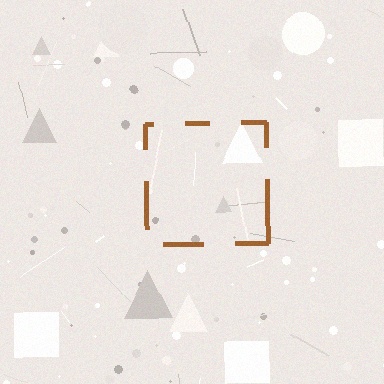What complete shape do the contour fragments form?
The contour fragments form a square.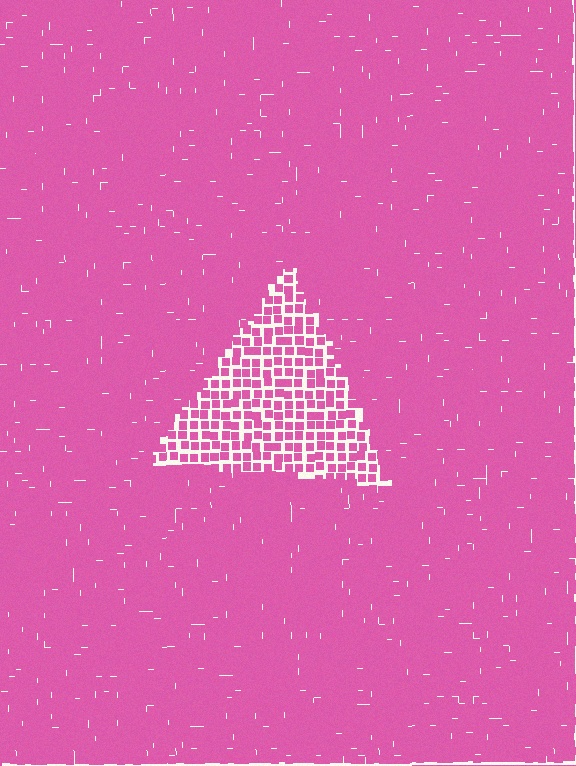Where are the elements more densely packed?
The elements are more densely packed outside the triangle boundary.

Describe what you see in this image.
The image contains small pink elements arranged at two different densities. A triangle-shaped region is visible where the elements are less densely packed than the surrounding area.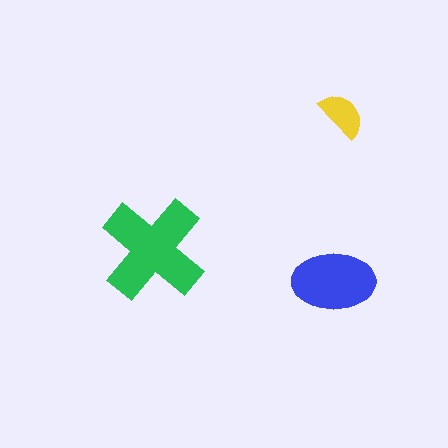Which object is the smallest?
The yellow semicircle.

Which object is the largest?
The green cross.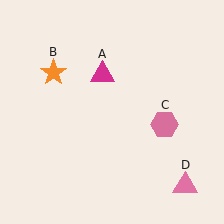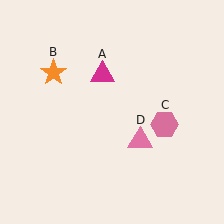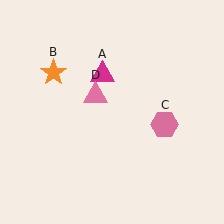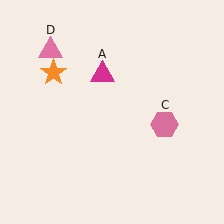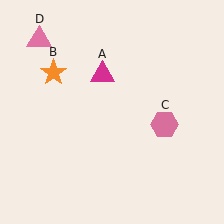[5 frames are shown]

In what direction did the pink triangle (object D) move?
The pink triangle (object D) moved up and to the left.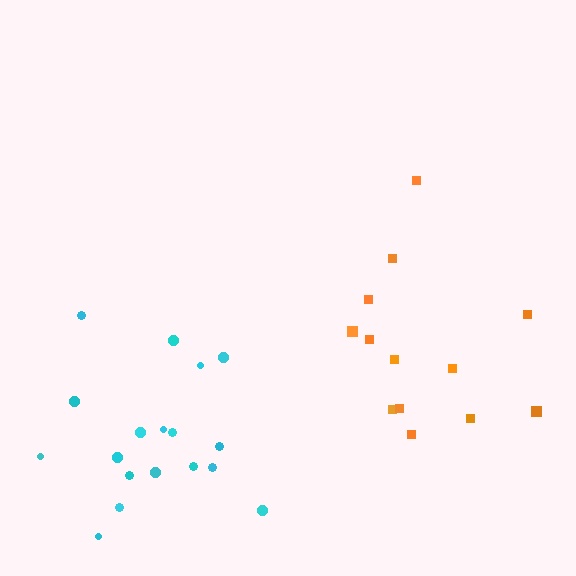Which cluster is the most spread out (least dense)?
Orange.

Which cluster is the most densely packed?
Cyan.